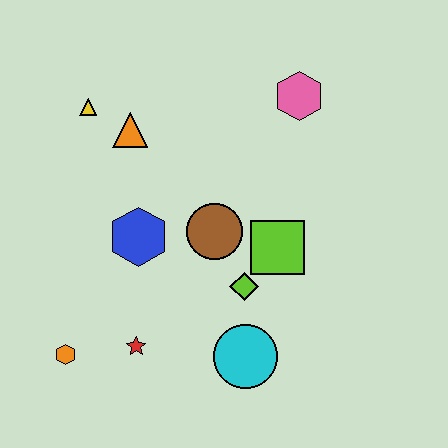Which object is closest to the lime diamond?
The lime square is closest to the lime diamond.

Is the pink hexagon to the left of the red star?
No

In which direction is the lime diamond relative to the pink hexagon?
The lime diamond is below the pink hexagon.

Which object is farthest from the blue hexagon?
The pink hexagon is farthest from the blue hexagon.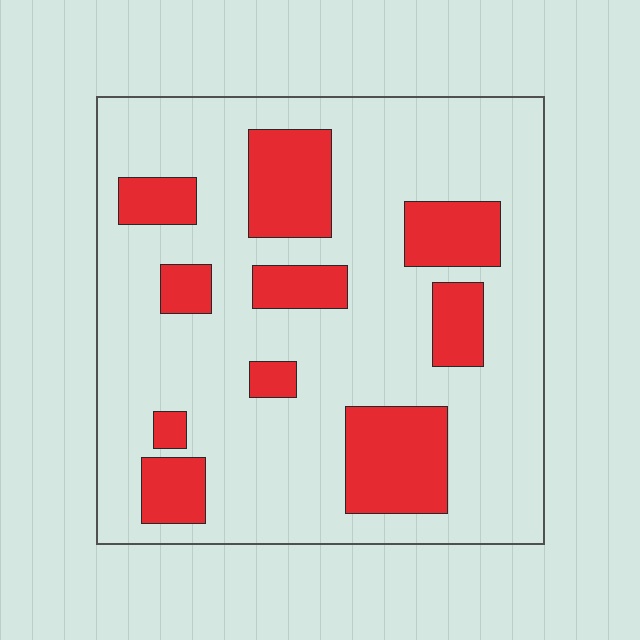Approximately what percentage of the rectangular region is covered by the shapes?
Approximately 25%.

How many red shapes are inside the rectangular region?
10.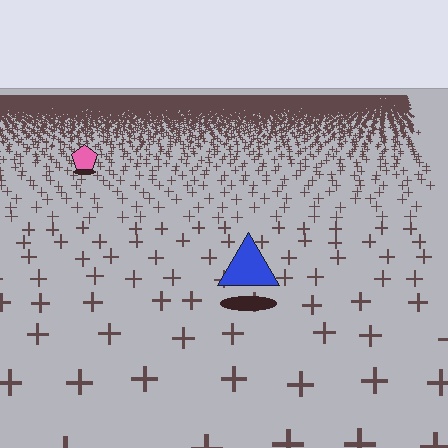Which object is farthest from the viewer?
The pink pentagon is farthest from the viewer. It appears smaller and the ground texture around it is denser.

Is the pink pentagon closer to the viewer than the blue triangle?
No. The blue triangle is closer — you can tell from the texture gradient: the ground texture is coarser near it.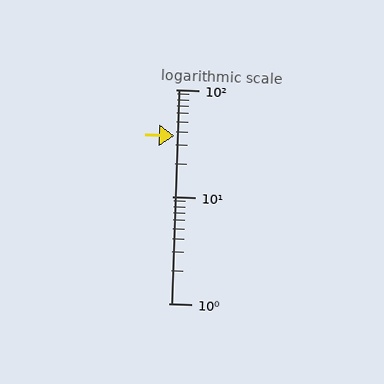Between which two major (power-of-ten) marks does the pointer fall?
The pointer is between 10 and 100.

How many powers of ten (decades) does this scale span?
The scale spans 2 decades, from 1 to 100.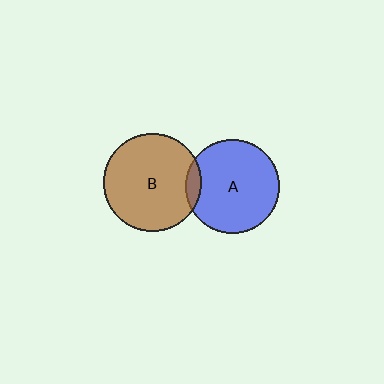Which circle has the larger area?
Circle B (brown).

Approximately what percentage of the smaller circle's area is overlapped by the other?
Approximately 10%.